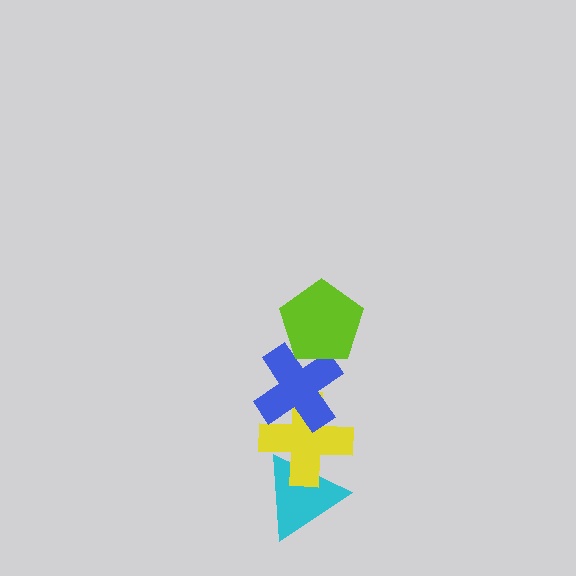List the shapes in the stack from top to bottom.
From top to bottom: the lime pentagon, the blue cross, the yellow cross, the cyan triangle.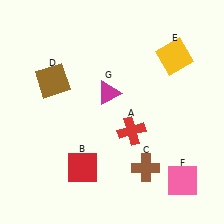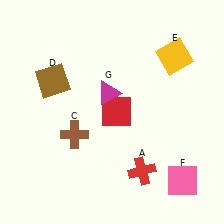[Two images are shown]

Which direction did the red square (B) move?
The red square (B) moved up.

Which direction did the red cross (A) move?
The red cross (A) moved down.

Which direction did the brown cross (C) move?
The brown cross (C) moved left.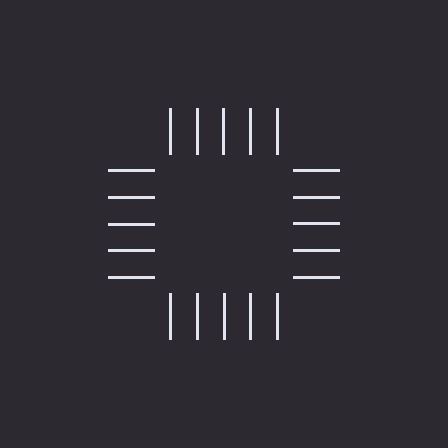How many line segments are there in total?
20 — 5 along each of the 4 edges.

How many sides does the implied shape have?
4 sides — the line-ends trace a square.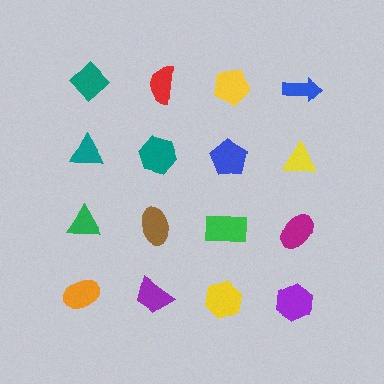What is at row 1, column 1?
A teal diamond.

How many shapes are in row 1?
4 shapes.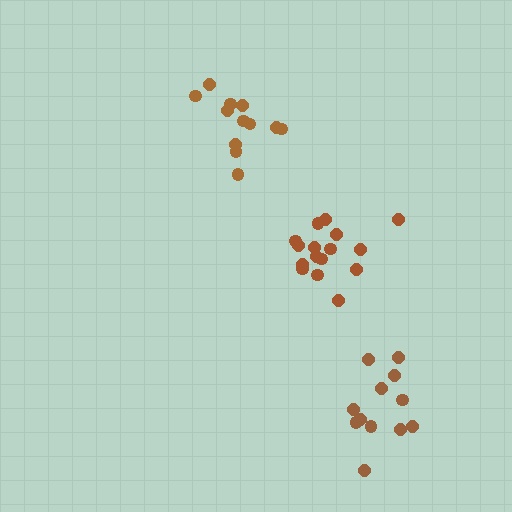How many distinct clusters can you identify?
There are 3 distinct clusters.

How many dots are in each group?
Group 1: 12 dots, Group 2: 16 dots, Group 3: 12 dots (40 total).